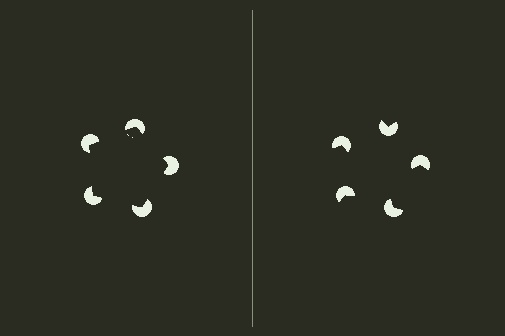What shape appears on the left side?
An illusory pentagon.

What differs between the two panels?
The pac-man discs are positioned identically on both sides; only the wedge orientations differ. On the left they align to a pentagon; on the right they are misaligned.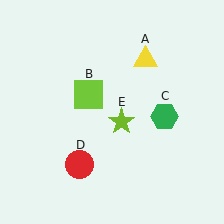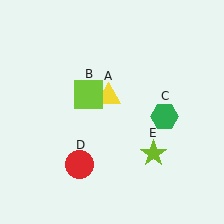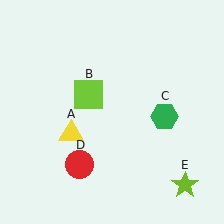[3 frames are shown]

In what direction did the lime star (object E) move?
The lime star (object E) moved down and to the right.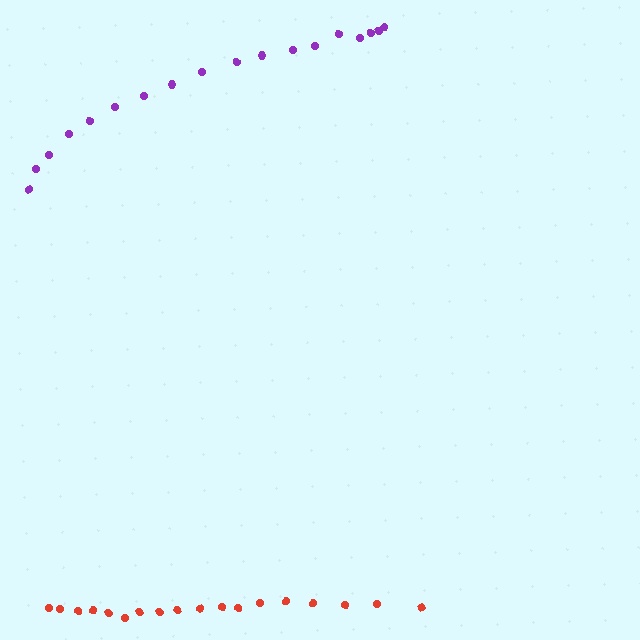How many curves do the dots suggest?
There are 2 distinct paths.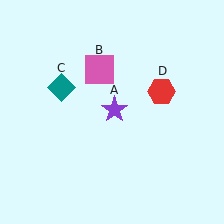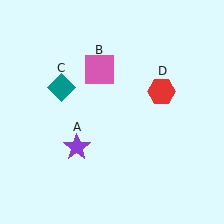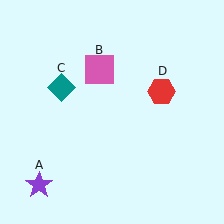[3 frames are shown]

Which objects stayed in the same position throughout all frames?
Pink square (object B) and teal diamond (object C) and red hexagon (object D) remained stationary.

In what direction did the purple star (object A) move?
The purple star (object A) moved down and to the left.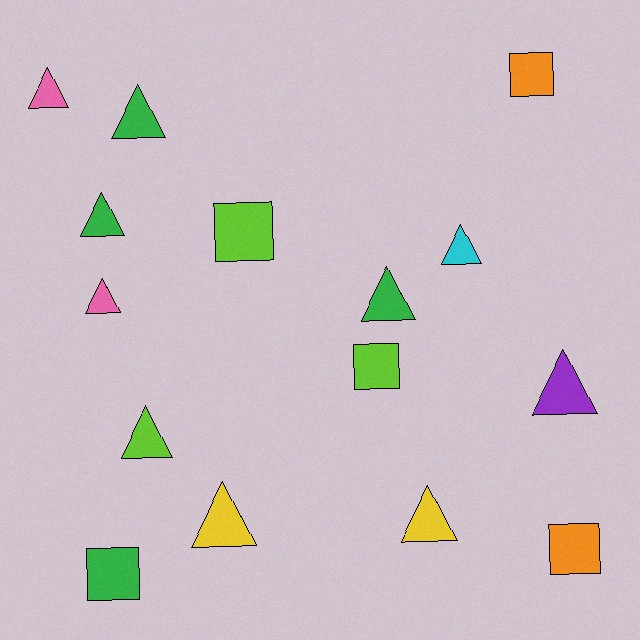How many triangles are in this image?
There are 10 triangles.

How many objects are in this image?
There are 15 objects.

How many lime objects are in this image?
There are 3 lime objects.